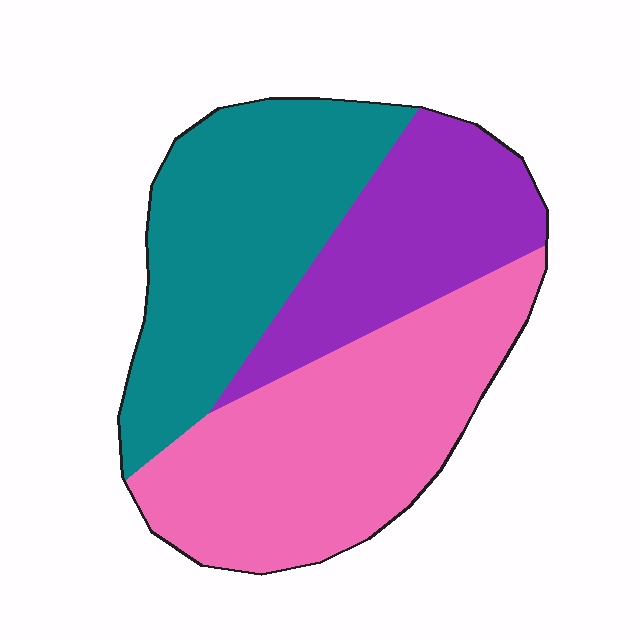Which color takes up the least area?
Purple, at roughly 25%.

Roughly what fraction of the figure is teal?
Teal takes up about one third (1/3) of the figure.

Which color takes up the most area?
Pink, at roughly 40%.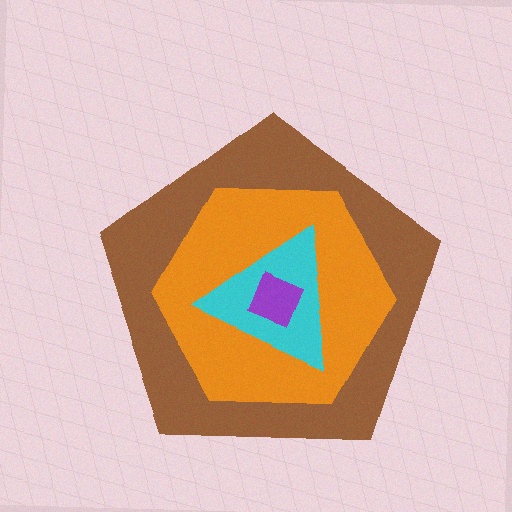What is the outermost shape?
The brown pentagon.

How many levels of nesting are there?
4.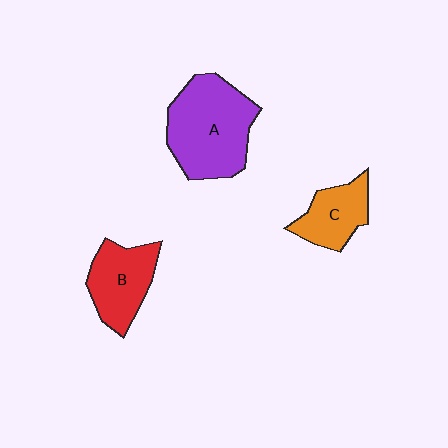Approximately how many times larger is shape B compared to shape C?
Approximately 1.3 times.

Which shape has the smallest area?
Shape C (orange).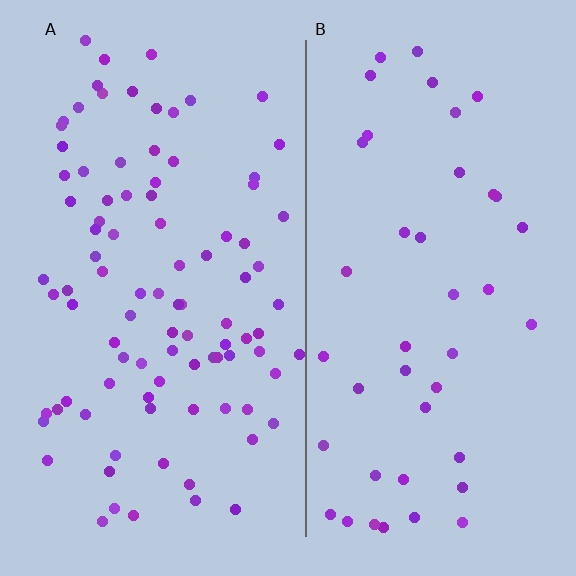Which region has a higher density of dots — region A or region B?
A (the left).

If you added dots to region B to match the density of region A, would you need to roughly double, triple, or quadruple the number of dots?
Approximately double.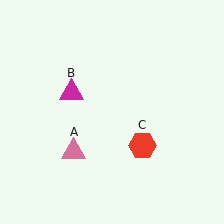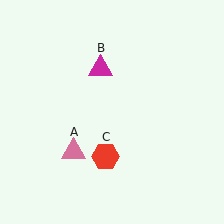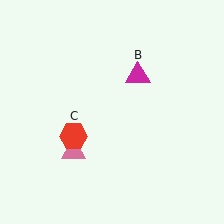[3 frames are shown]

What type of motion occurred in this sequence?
The magenta triangle (object B), red hexagon (object C) rotated clockwise around the center of the scene.